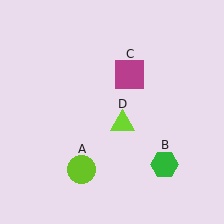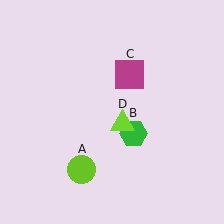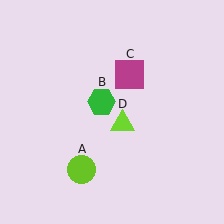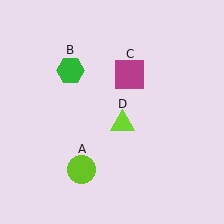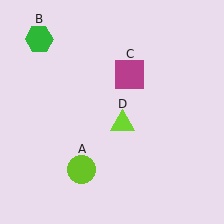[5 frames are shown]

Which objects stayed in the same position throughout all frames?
Lime circle (object A) and magenta square (object C) and lime triangle (object D) remained stationary.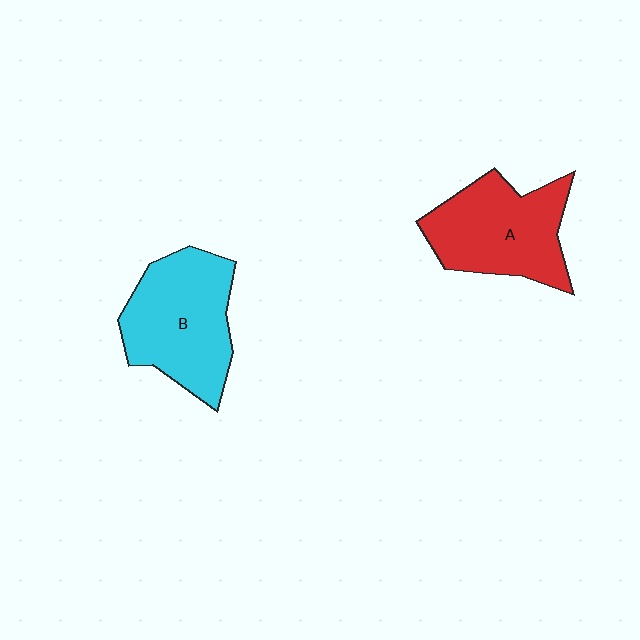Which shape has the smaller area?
Shape A (red).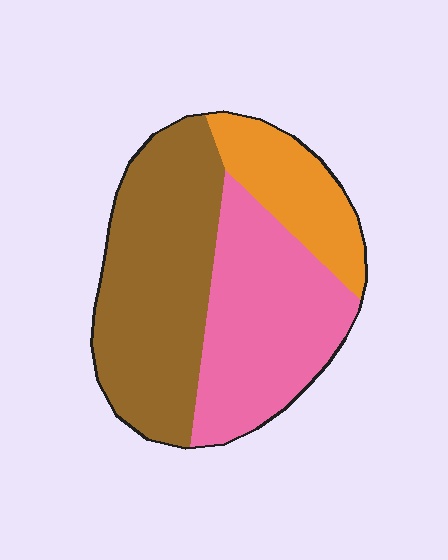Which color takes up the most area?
Brown, at roughly 45%.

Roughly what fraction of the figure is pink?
Pink takes up about three eighths (3/8) of the figure.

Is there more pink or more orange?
Pink.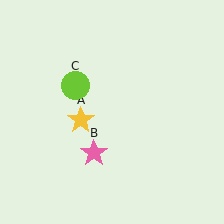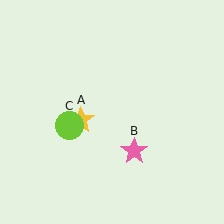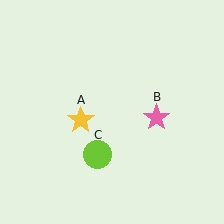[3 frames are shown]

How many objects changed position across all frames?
2 objects changed position: pink star (object B), lime circle (object C).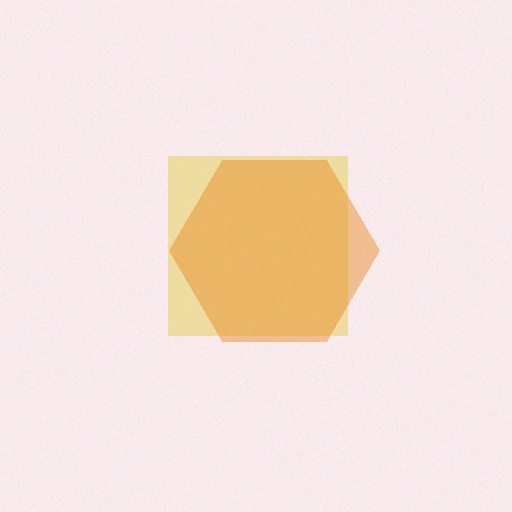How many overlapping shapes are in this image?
There are 2 overlapping shapes in the image.